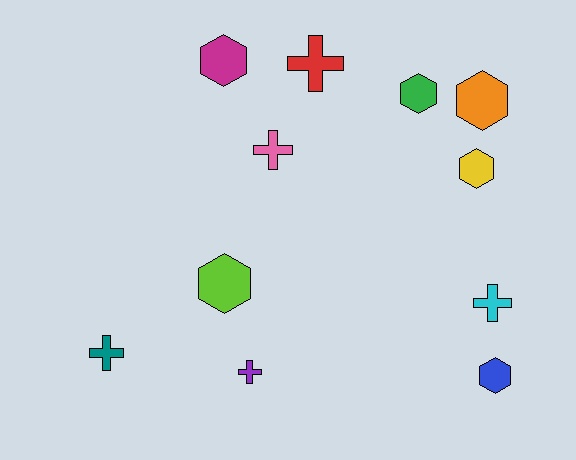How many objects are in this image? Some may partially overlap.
There are 11 objects.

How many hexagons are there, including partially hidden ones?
There are 6 hexagons.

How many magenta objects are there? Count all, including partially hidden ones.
There is 1 magenta object.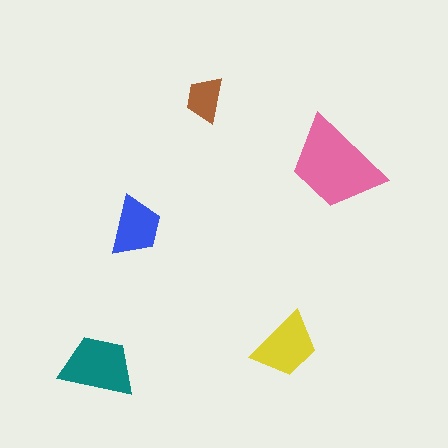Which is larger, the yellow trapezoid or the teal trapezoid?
The teal one.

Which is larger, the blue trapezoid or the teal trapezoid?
The teal one.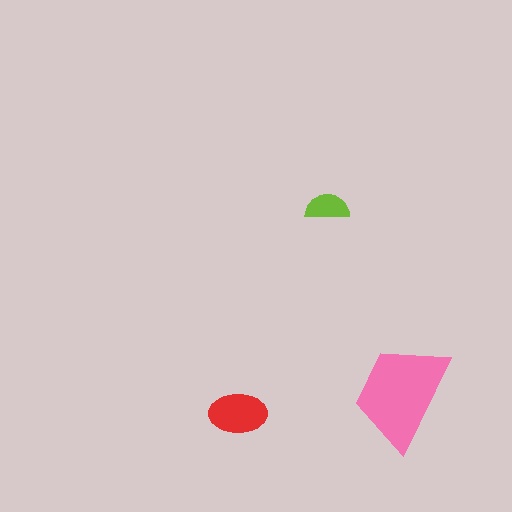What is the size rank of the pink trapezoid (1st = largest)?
1st.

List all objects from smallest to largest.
The lime semicircle, the red ellipse, the pink trapezoid.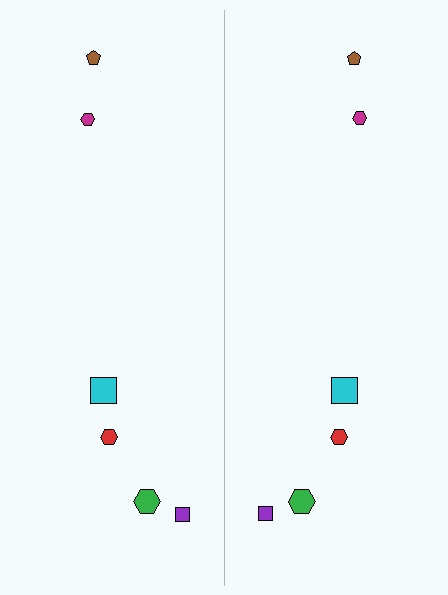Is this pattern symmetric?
Yes, this pattern has bilateral (reflection) symmetry.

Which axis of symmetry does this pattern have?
The pattern has a vertical axis of symmetry running through the center of the image.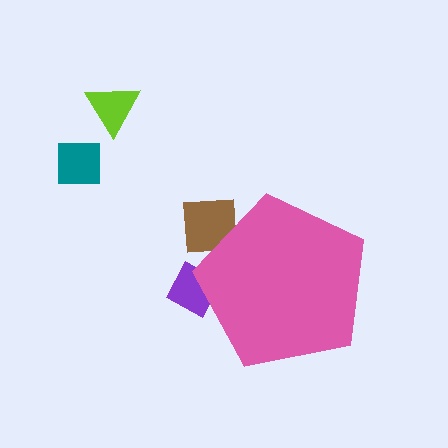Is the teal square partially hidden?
No, the teal square is fully visible.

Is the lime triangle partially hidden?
No, the lime triangle is fully visible.